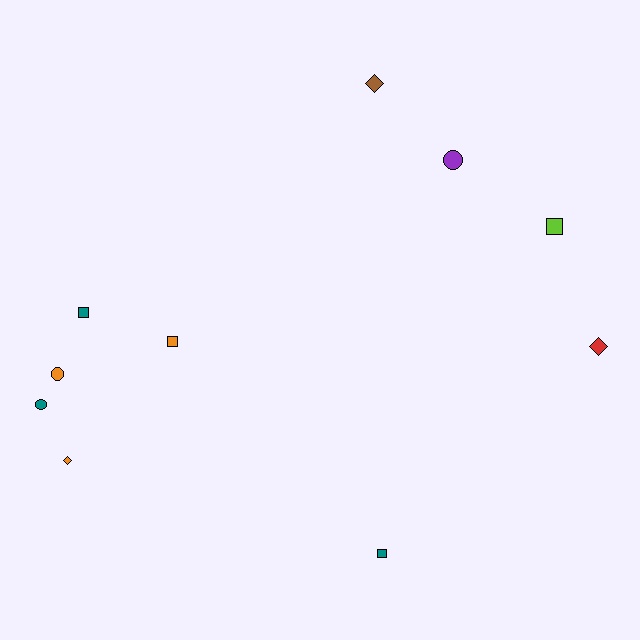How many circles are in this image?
There are 3 circles.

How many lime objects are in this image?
There is 1 lime object.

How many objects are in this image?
There are 10 objects.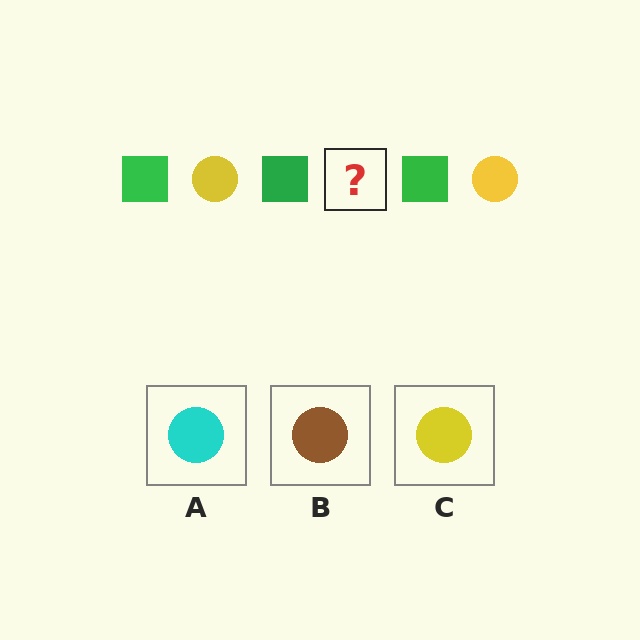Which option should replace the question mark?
Option C.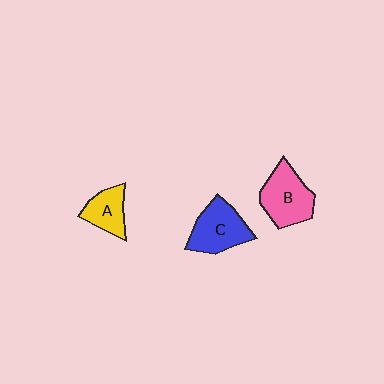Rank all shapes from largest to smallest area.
From largest to smallest: B (pink), C (blue), A (yellow).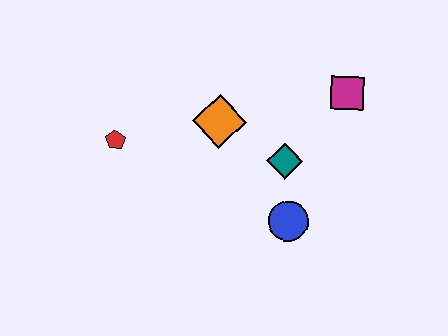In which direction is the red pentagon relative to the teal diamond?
The red pentagon is to the left of the teal diamond.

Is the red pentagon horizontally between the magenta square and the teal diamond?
No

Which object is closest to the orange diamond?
The teal diamond is closest to the orange diamond.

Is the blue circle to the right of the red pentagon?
Yes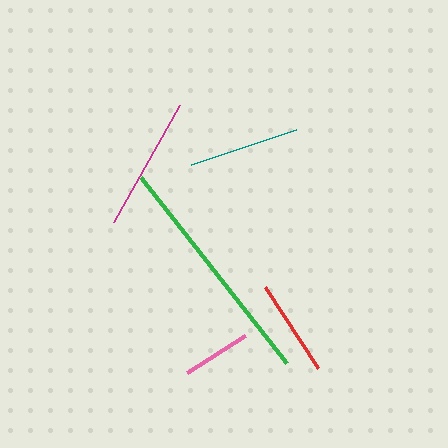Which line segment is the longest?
The green line is the longest at approximately 236 pixels.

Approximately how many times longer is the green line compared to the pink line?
The green line is approximately 3.4 times the length of the pink line.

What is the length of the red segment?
The red segment is approximately 97 pixels long.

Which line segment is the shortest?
The pink line is the shortest at approximately 69 pixels.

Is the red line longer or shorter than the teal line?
The teal line is longer than the red line.